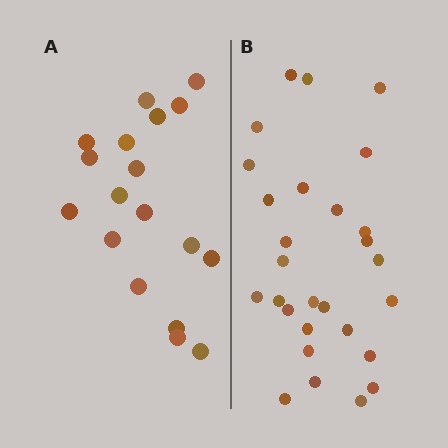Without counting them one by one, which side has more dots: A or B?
Region B (the right region) has more dots.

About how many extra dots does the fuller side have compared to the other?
Region B has roughly 10 or so more dots than region A.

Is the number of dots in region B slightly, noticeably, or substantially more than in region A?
Region B has substantially more. The ratio is roughly 1.6 to 1.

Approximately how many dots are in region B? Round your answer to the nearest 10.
About 30 dots. (The exact count is 28, which rounds to 30.)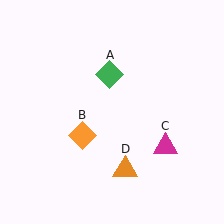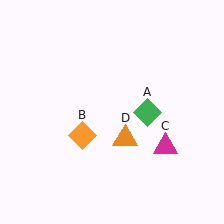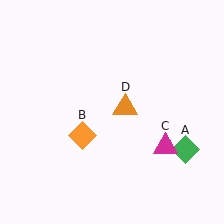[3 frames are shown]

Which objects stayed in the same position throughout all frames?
Orange diamond (object B) and magenta triangle (object C) remained stationary.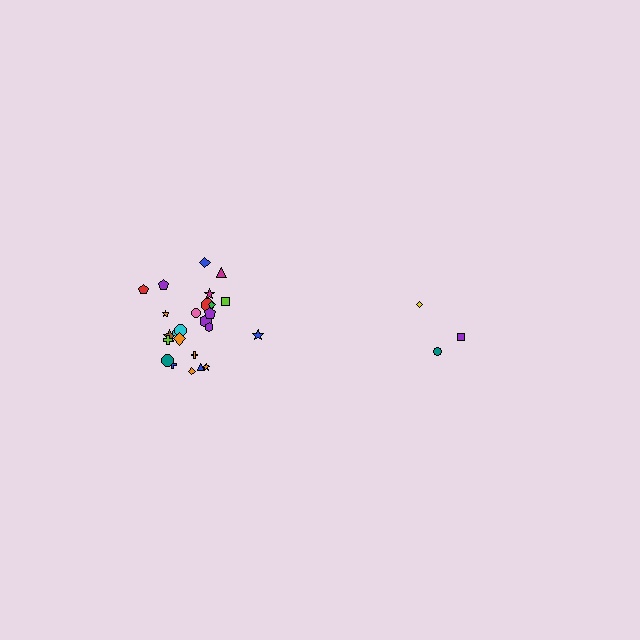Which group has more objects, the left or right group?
The left group.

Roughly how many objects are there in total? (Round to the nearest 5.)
Roughly 30 objects in total.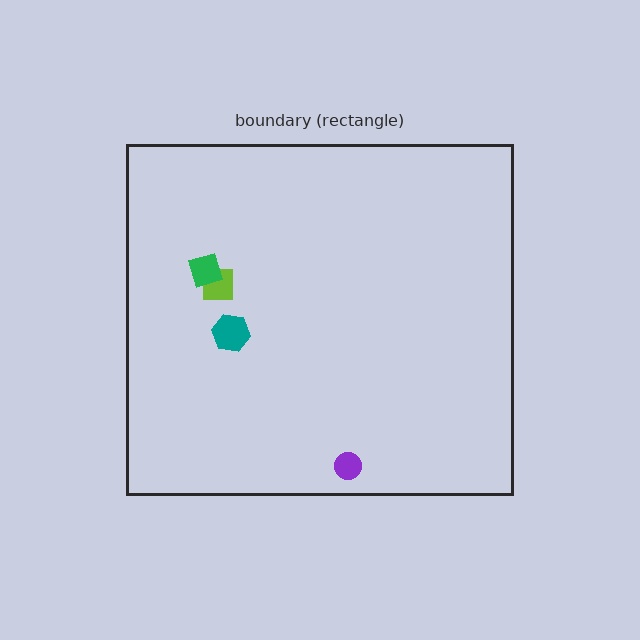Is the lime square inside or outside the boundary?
Inside.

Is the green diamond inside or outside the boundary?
Inside.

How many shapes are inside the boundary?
4 inside, 0 outside.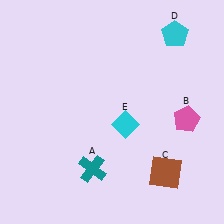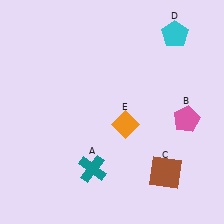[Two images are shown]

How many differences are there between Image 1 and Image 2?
There is 1 difference between the two images.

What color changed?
The diamond (E) changed from cyan in Image 1 to orange in Image 2.